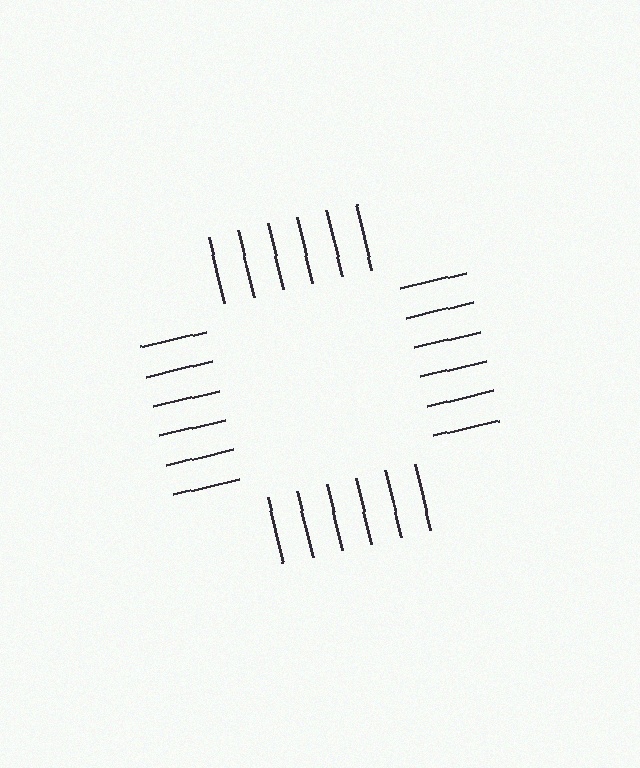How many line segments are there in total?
24 — 6 along each of the 4 edges.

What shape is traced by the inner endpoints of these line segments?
An illusory square — the line segments terminate on its edges but no continuous stroke is drawn.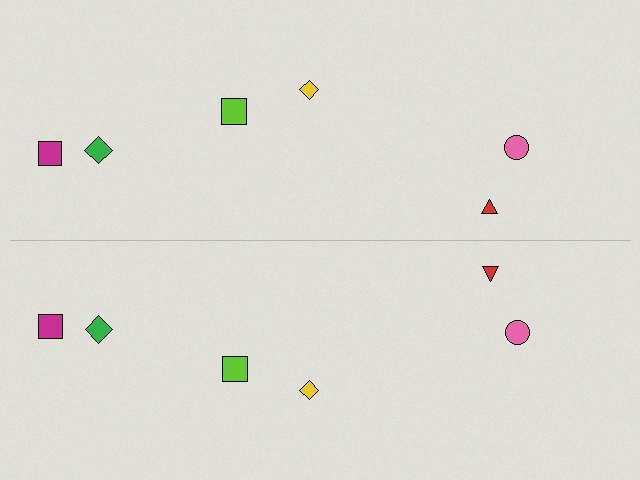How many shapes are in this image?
There are 12 shapes in this image.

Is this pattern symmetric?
Yes, this pattern has bilateral (reflection) symmetry.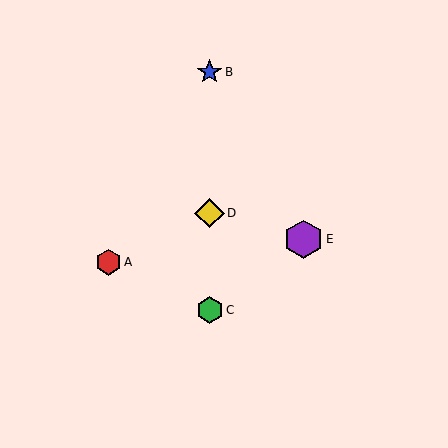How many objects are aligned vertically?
3 objects (B, C, D) are aligned vertically.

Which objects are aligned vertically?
Objects B, C, D are aligned vertically.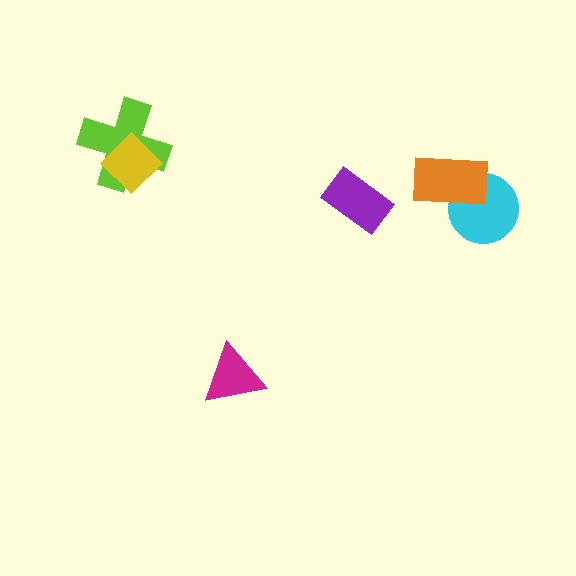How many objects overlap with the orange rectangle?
1 object overlaps with the orange rectangle.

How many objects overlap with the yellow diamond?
1 object overlaps with the yellow diamond.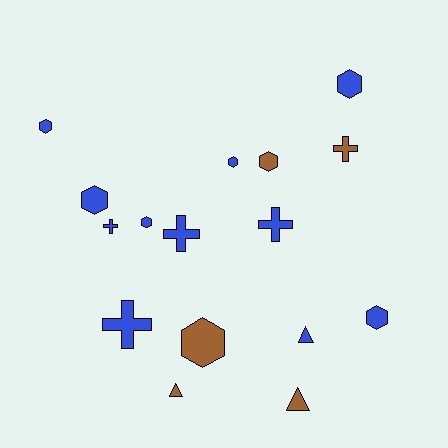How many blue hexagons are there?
There are 6 blue hexagons.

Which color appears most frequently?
Blue, with 11 objects.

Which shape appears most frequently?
Hexagon, with 8 objects.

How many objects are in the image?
There are 16 objects.